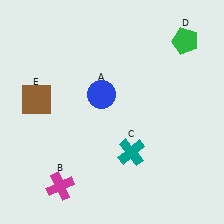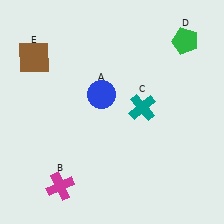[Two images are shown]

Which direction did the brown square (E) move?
The brown square (E) moved up.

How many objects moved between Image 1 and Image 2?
2 objects moved between the two images.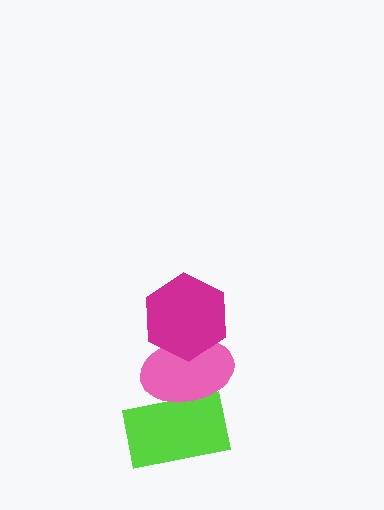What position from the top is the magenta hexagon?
The magenta hexagon is 1st from the top.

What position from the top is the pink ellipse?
The pink ellipse is 2nd from the top.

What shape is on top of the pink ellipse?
The magenta hexagon is on top of the pink ellipse.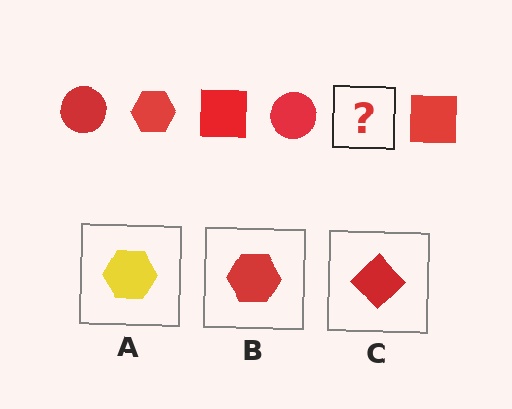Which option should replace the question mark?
Option B.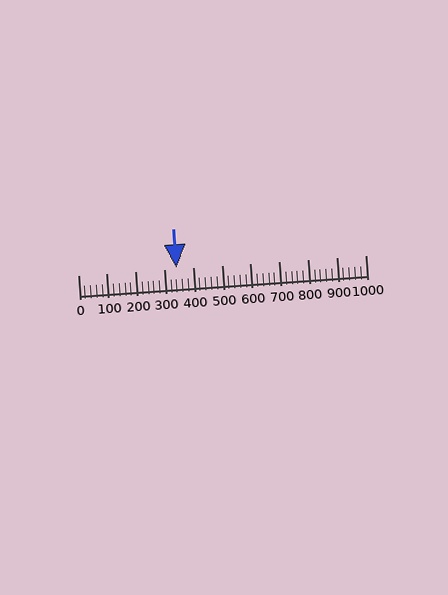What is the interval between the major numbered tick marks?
The major tick marks are spaced 100 units apart.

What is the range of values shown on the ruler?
The ruler shows values from 0 to 1000.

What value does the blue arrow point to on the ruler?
The blue arrow points to approximately 340.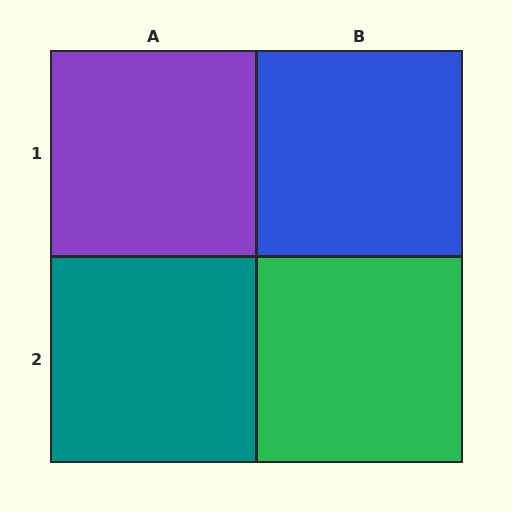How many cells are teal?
1 cell is teal.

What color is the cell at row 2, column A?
Teal.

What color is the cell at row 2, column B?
Green.